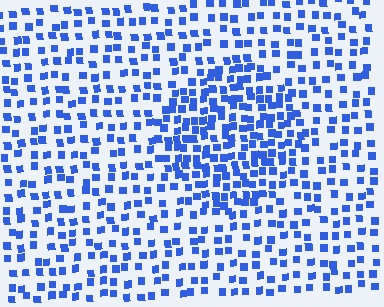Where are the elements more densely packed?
The elements are more densely packed inside the circle boundary.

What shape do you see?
I see a circle.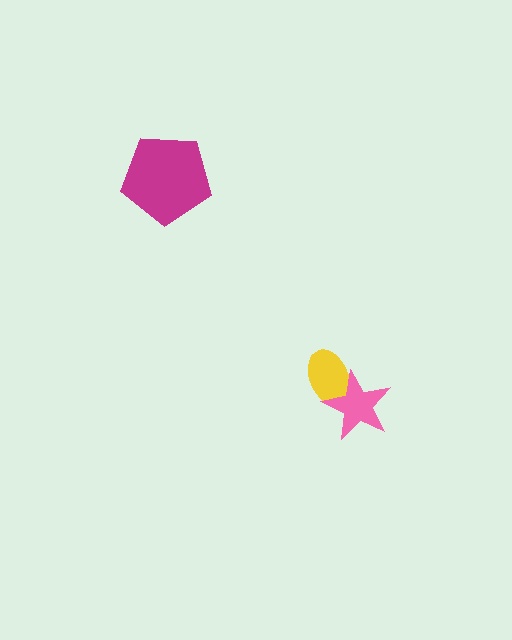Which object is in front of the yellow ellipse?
The pink star is in front of the yellow ellipse.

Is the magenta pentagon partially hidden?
No, no other shape covers it.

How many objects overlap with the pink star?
1 object overlaps with the pink star.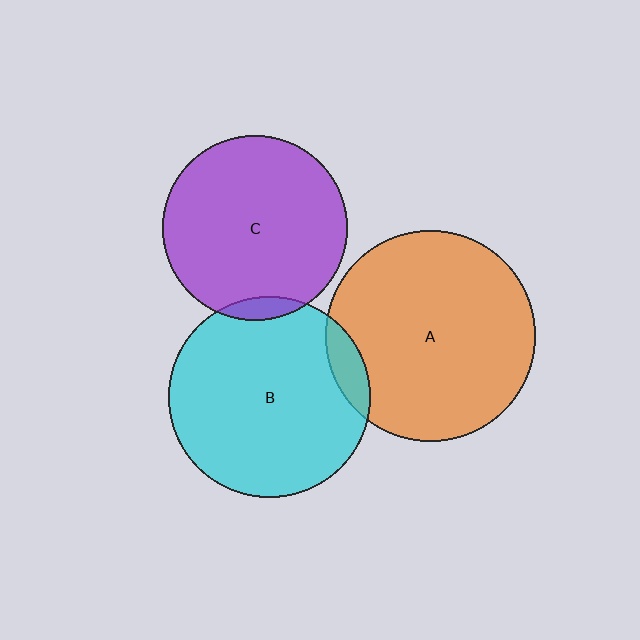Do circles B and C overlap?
Yes.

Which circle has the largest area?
Circle A (orange).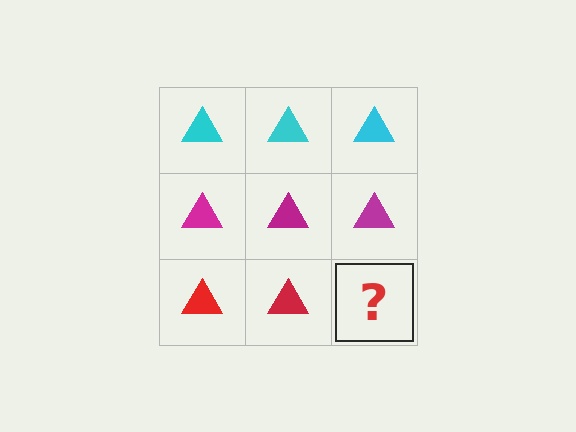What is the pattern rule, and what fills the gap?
The rule is that each row has a consistent color. The gap should be filled with a red triangle.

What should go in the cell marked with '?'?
The missing cell should contain a red triangle.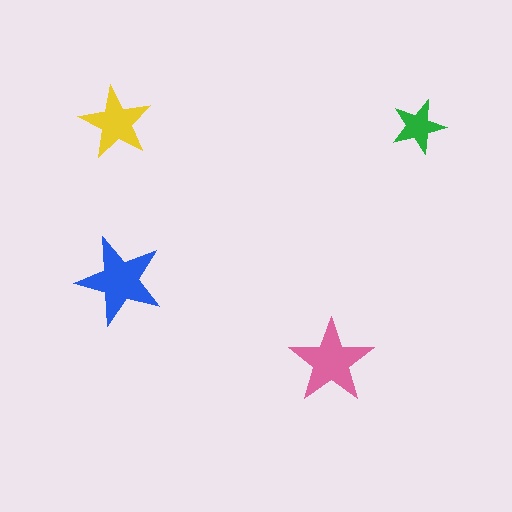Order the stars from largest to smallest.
the blue one, the pink one, the yellow one, the green one.